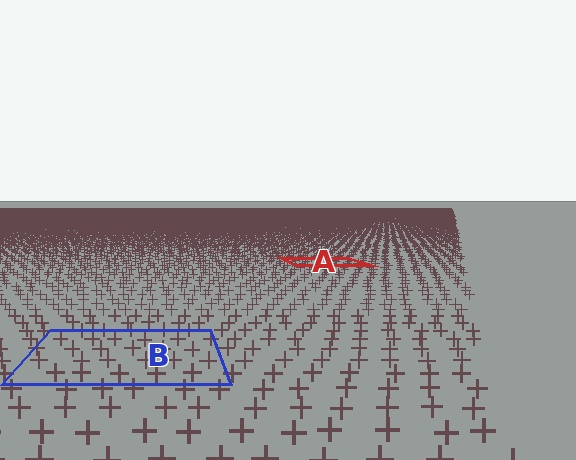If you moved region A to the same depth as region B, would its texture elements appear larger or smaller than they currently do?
They would appear larger. At a closer depth, the same texture elements are projected at a bigger on-screen size.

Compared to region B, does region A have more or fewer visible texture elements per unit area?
Region A has more texture elements per unit area — they are packed more densely because it is farther away.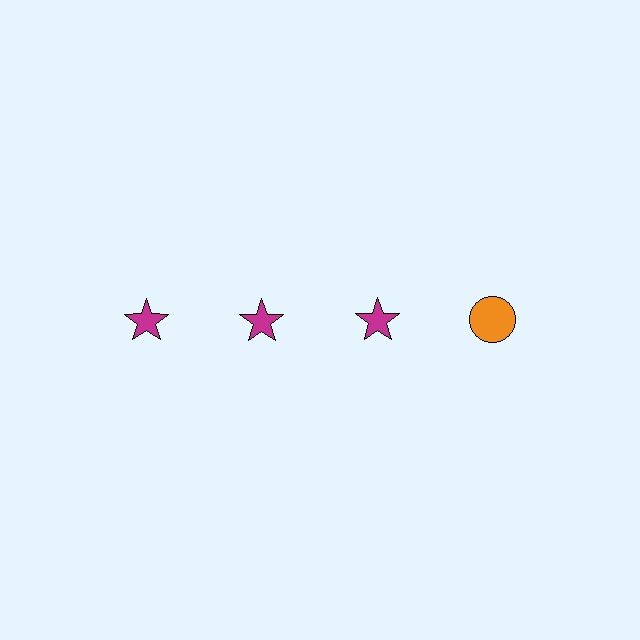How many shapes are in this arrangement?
There are 4 shapes arranged in a grid pattern.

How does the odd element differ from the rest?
It differs in both color (orange instead of magenta) and shape (circle instead of star).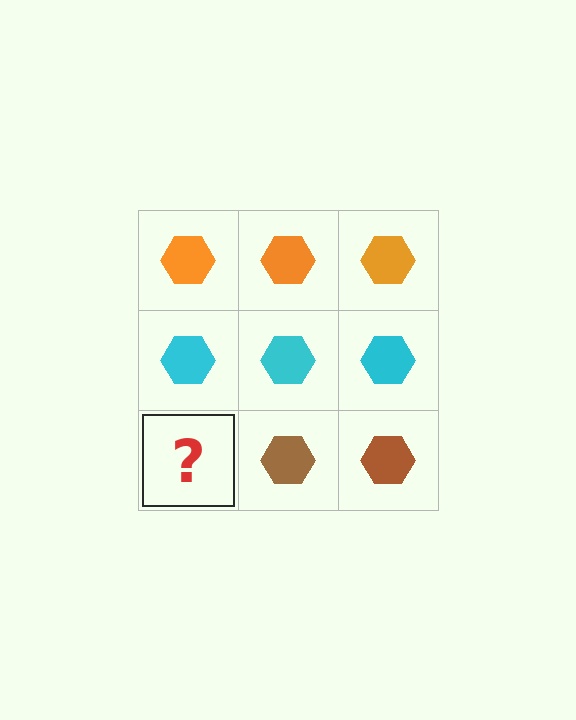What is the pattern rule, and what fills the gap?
The rule is that each row has a consistent color. The gap should be filled with a brown hexagon.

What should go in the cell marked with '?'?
The missing cell should contain a brown hexagon.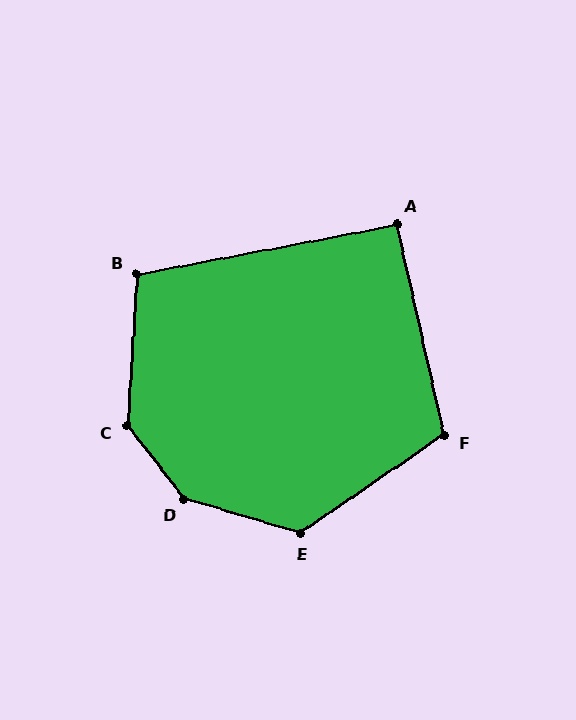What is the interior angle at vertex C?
Approximately 139 degrees (obtuse).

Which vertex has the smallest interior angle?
A, at approximately 92 degrees.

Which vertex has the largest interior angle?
D, at approximately 144 degrees.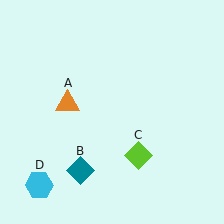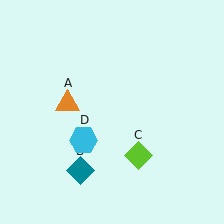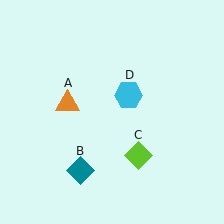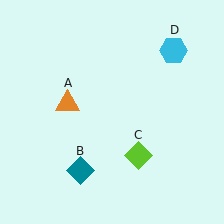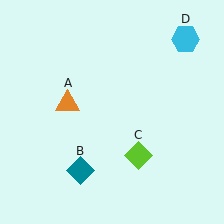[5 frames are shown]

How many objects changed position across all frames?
1 object changed position: cyan hexagon (object D).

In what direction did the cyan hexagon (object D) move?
The cyan hexagon (object D) moved up and to the right.